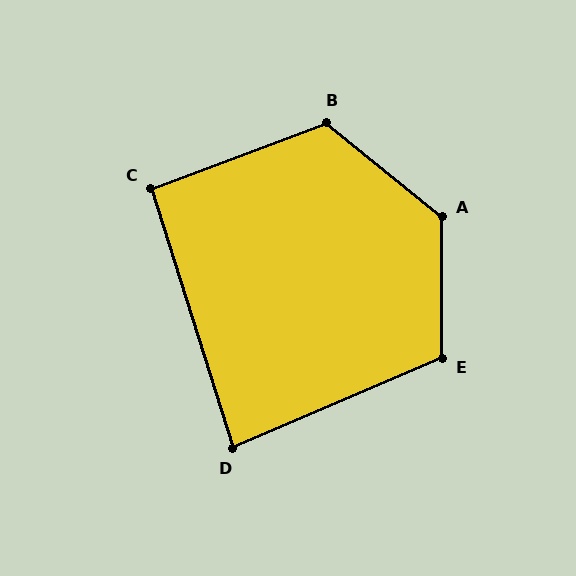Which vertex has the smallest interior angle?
D, at approximately 85 degrees.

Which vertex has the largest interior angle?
A, at approximately 129 degrees.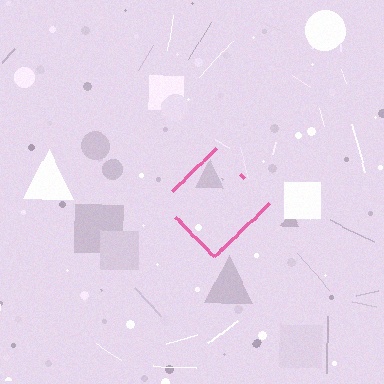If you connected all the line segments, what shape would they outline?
They would outline a diamond.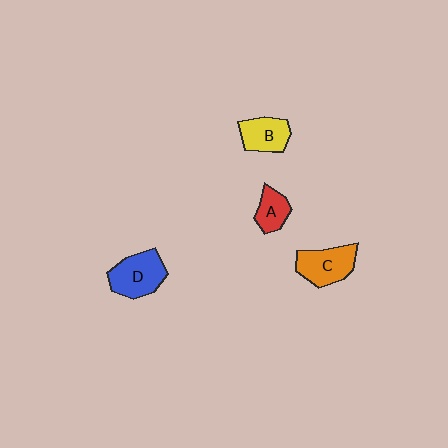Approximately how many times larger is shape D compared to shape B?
Approximately 1.4 times.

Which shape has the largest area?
Shape D (blue).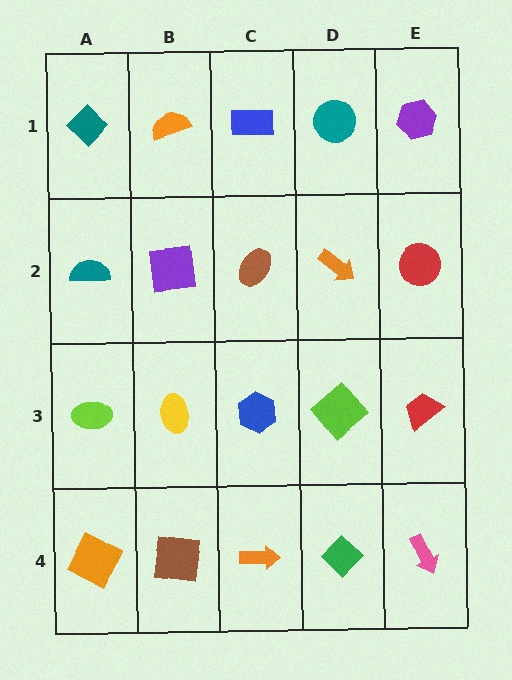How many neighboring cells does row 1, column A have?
2.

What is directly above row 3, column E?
A red circle.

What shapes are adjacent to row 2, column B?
An orange semicircle (row 1, column B), a yellow ellipse (row 3, column B), a teal semicircle (row 2, column A), a brown ellipse (row 2, column C).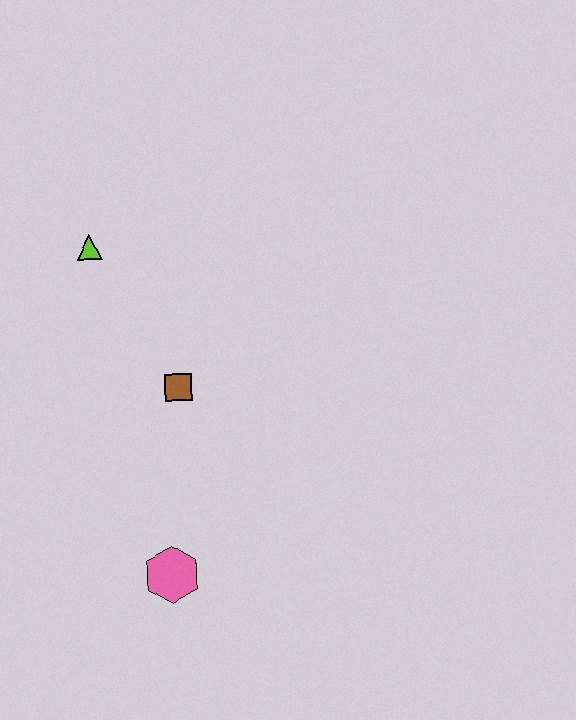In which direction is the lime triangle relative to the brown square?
The lime triangle is above the brown square.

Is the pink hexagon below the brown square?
Yes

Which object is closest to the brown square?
The lime triangle is closest to the brown square.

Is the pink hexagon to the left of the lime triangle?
No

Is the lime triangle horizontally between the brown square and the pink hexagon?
No